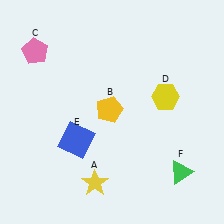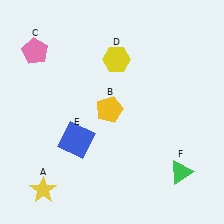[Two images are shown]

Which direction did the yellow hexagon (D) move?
The yellow hexagon (D) moved left.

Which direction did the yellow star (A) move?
The yellow star (A) moved left.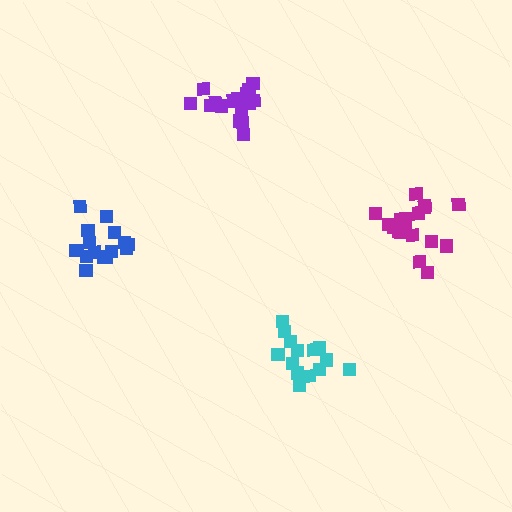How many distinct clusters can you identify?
There are 4 distinct clusters.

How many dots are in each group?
Group 1: 14 dots, Group 2: 16 dots, Group 3: 18 dots, Group 4: 16 dots (64 total).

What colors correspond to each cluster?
The clusters are colored: cyan, purple, magenta, blue.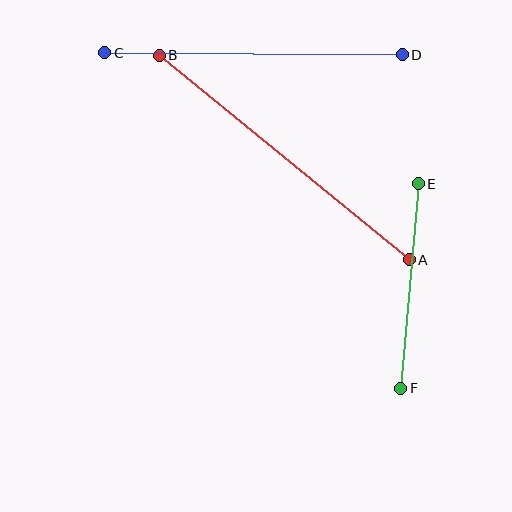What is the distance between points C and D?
The distance is approximately 298 pixels.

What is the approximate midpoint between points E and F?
The midpoint is at approximately (410, 286) pixels.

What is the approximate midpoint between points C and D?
The midpoint is at approximately (253, 54) pixels.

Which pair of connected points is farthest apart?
Points A and B are farthest apart.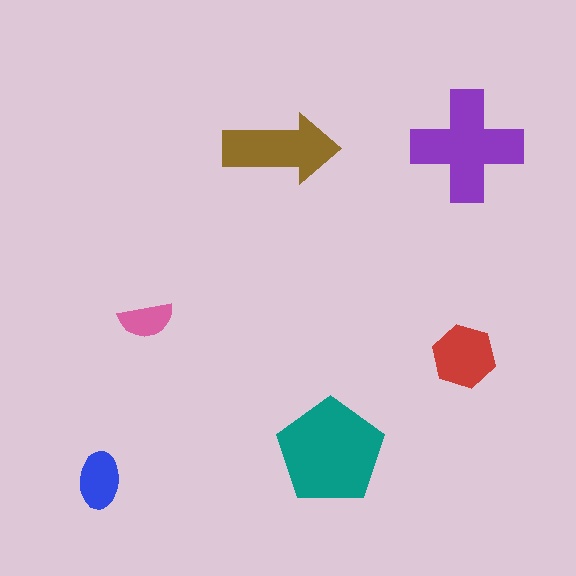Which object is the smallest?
The pink semicircle.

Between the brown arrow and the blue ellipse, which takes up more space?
The brown arrow.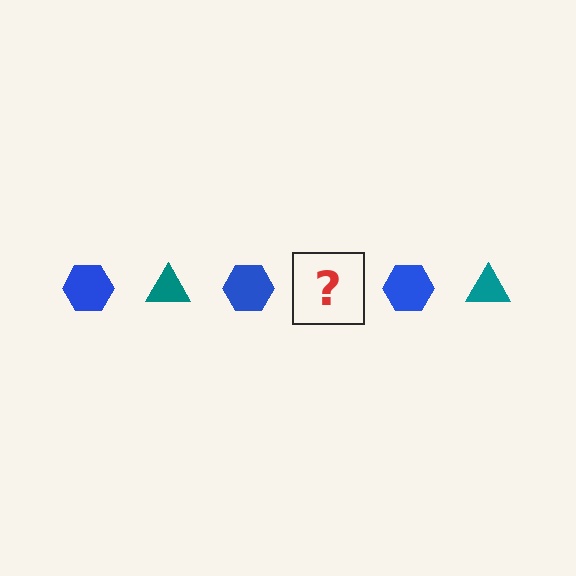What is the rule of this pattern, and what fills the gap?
The rule is that the pattern alternates between blue hexagon and teal triangle. The gap should be filled with a teal triangle.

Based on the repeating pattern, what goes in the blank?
The blank should be a teal triangle.